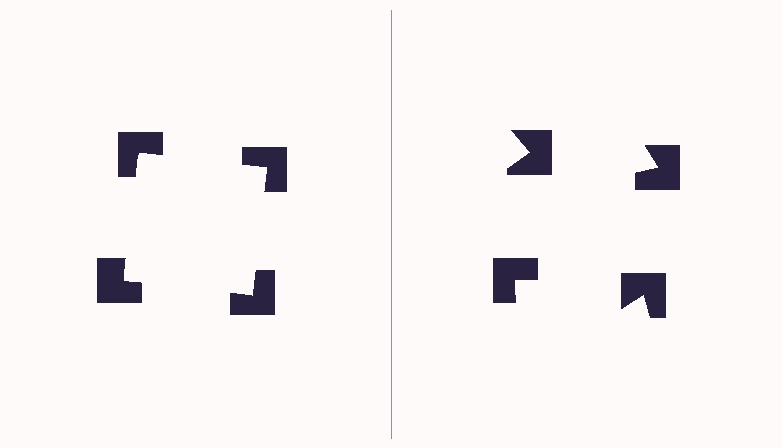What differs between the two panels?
The notched squares are positioned identically on both sides; only the wedge orientations differ. On the left they align to a square; on the right they are misaligned.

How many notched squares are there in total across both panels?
8 — 4 on each side.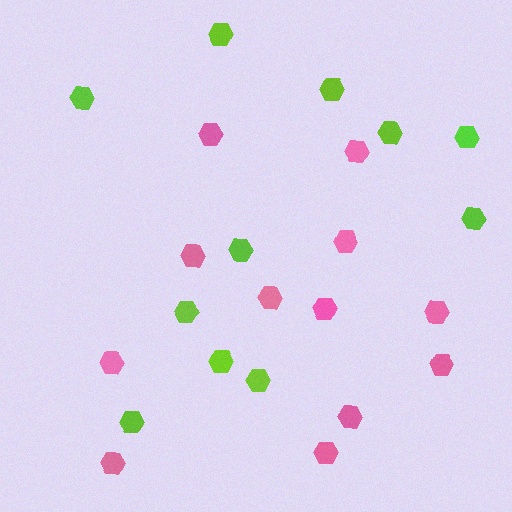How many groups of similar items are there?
There are 2 groups: one group of pink hexagons (12) and one group of lime hexagons (11).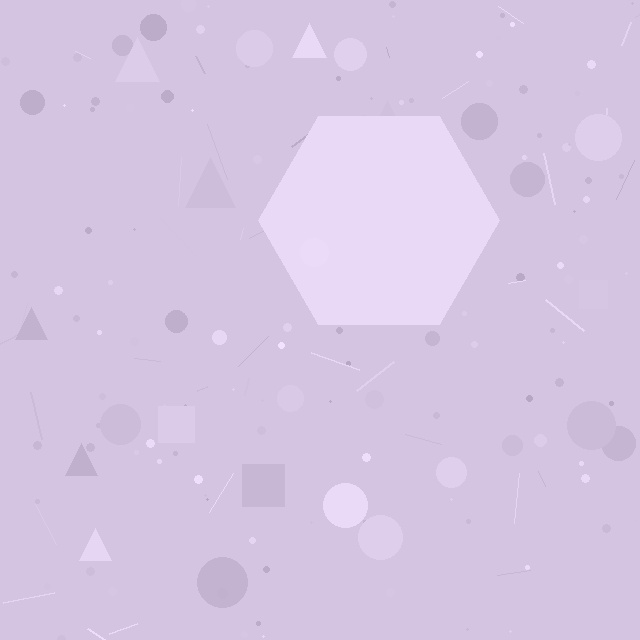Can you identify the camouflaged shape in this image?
The camouflaged shape is a hexagon.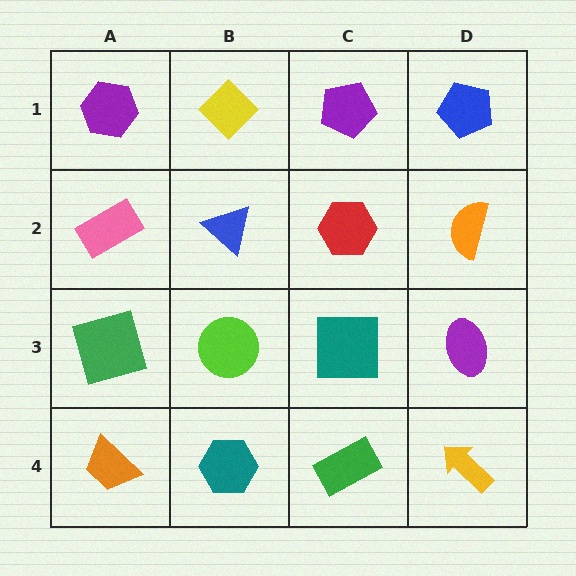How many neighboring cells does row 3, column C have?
4.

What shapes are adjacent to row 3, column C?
A red hexagon (row 2, column C), a green rectangle (row 4, column C), a lime circle (row 3, column B), a purple ellipse (row 3, column D).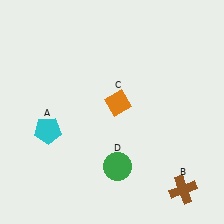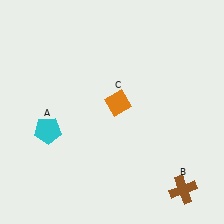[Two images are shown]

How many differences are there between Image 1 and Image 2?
There is 1 difference between the two images.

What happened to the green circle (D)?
The green circle (D) was removed in Image 2. It was in the bottom-right area of Image 1.